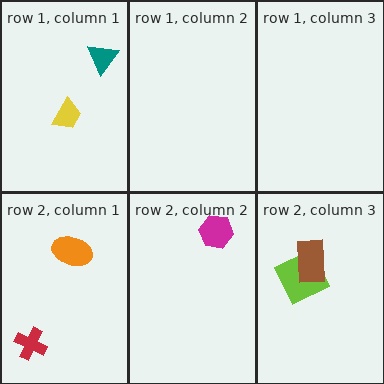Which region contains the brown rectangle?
The row 2, column 3 region.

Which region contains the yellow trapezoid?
The row 1, column 1 region.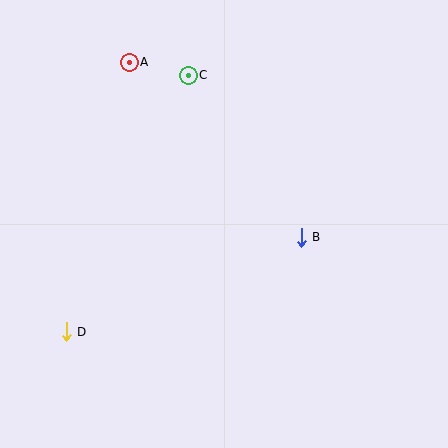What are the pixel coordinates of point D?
Point D is at (66, 332).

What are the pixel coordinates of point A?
Point A is at (129, 62).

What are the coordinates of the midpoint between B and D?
The midpoint between B and D is at (184, 285).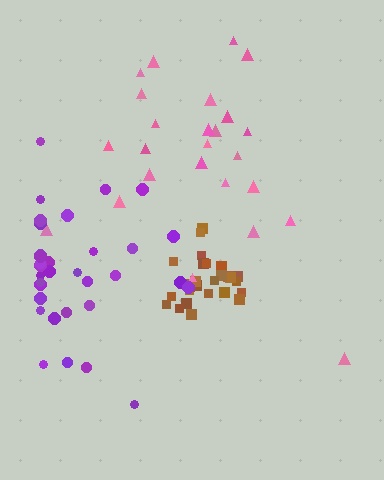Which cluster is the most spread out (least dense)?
Pink.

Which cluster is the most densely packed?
Brown.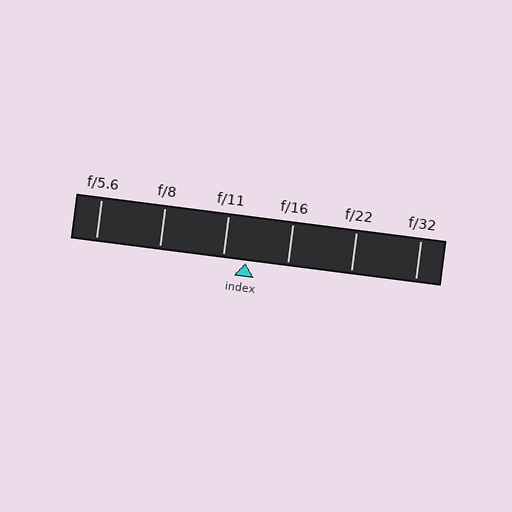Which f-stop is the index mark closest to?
The index mark is closest to f/11.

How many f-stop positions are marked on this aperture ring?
There are 6 f-stop positions marked.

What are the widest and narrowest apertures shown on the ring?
The widest aperture shown is f/5.6 and the narrowest is f/32.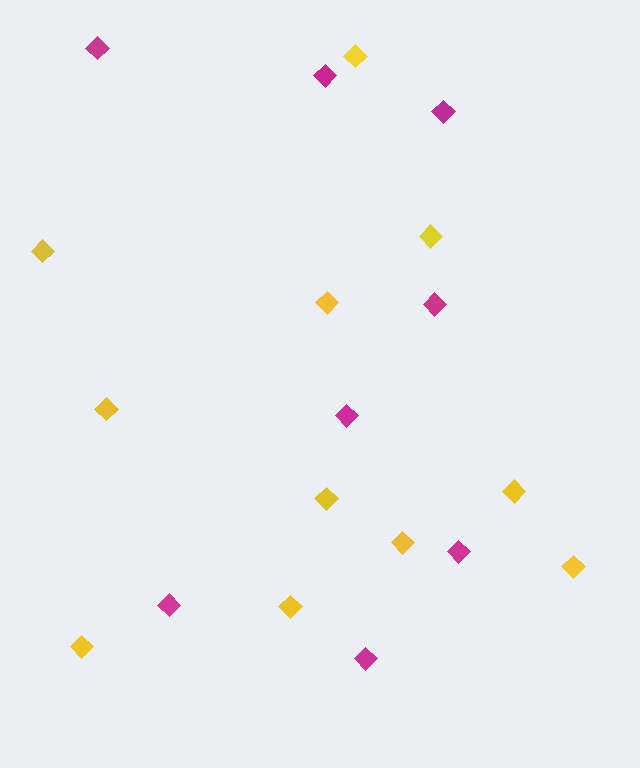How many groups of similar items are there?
There are 2 groups: one group of yellow diamonds (11) and one group of magenta diamonds (8).